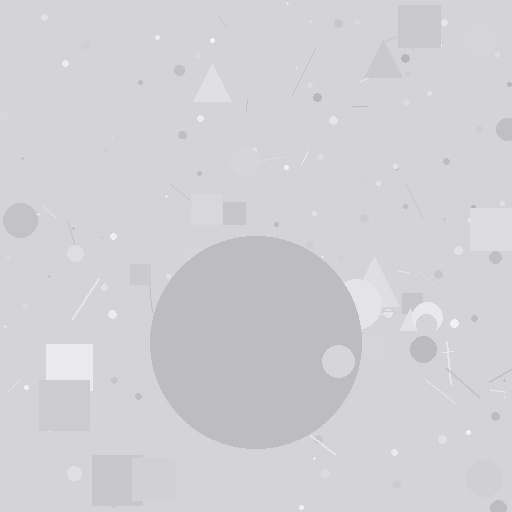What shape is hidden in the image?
A circle is hidden in the image.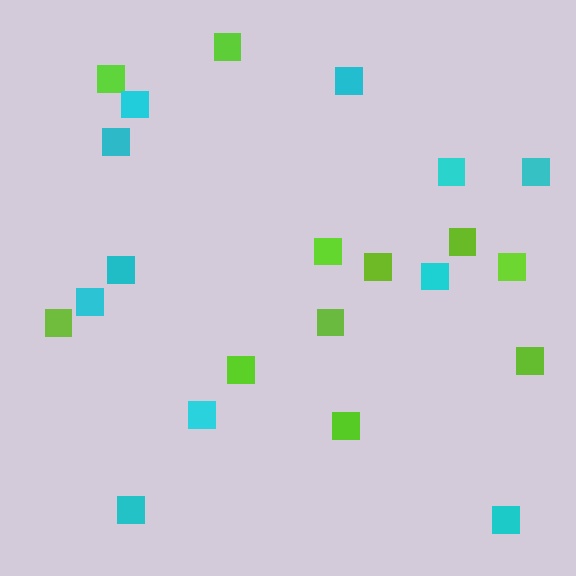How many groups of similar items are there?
There are 2 groups: one group of lime squares (11) and one group of cyan squares (11).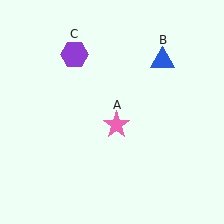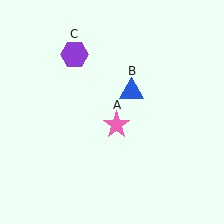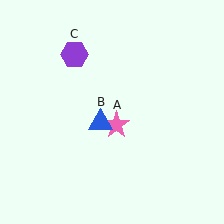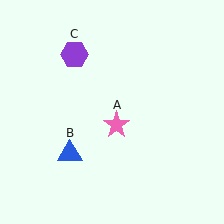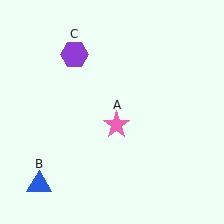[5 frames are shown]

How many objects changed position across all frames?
1 object changed position: blue triangle (object B).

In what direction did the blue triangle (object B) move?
The blue triangle (object B) moved down and to the left.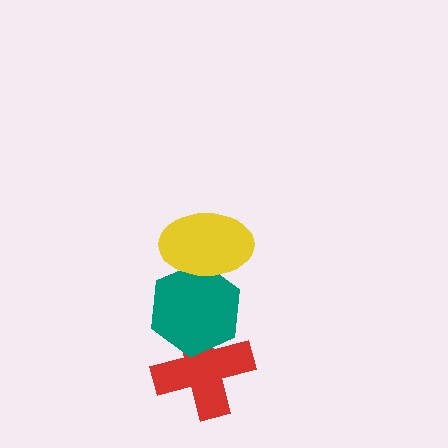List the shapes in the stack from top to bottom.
From top to bottom: the yellow ellipse, the teal hexagon, the red cross.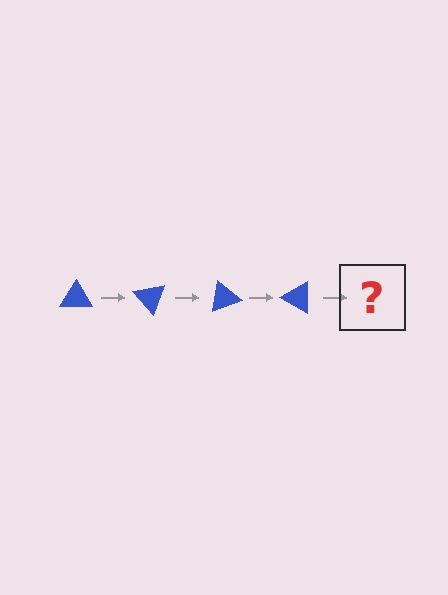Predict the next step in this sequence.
The next step is a blue triangle rotated 200 degrees.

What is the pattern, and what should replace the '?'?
The pattern is that the triangle rotates 50 degrees each step. The '?' should be a blue triangle rotated 200 degrees.